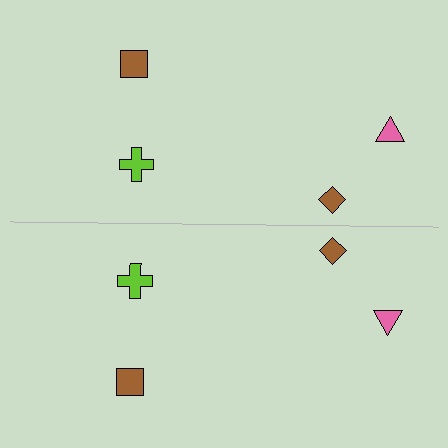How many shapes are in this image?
There are 8 shapes in this image.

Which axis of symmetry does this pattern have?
The pattern has a horizontal axis of symmetry running through the center of the image.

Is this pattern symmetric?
Yes, this pattern has bilateral (reflection) symmetry.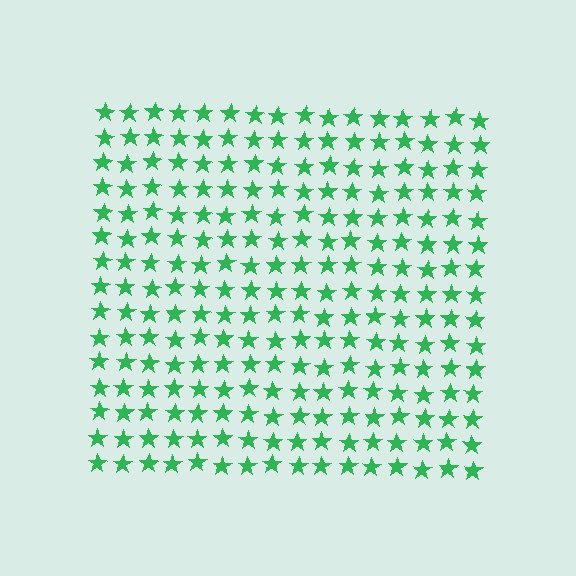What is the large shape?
The large shape is a square.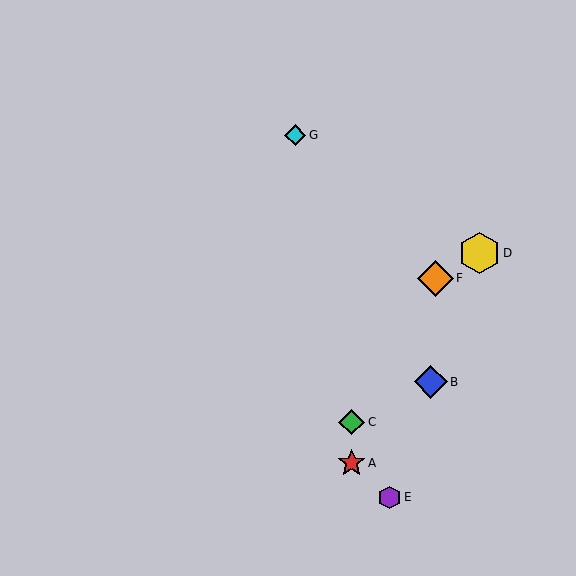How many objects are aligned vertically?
2 objects (A, C) are aligned vertically.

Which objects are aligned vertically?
Objects A, C are aligned vertically.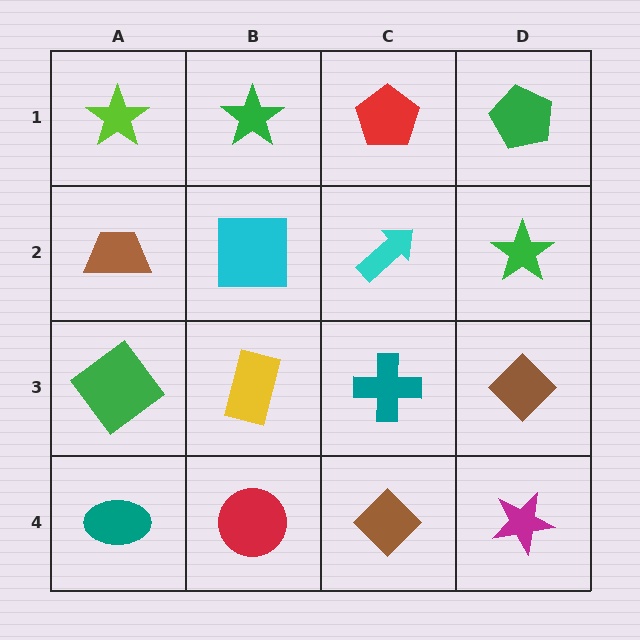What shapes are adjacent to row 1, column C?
A cyan arrow (row 2, column C), a green star (row 1, column B), a green pentagon (row 1, column D).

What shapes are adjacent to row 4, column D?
A brown diamond (row 3, column D), a brown diamond (row 4, column C).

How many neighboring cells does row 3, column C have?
4.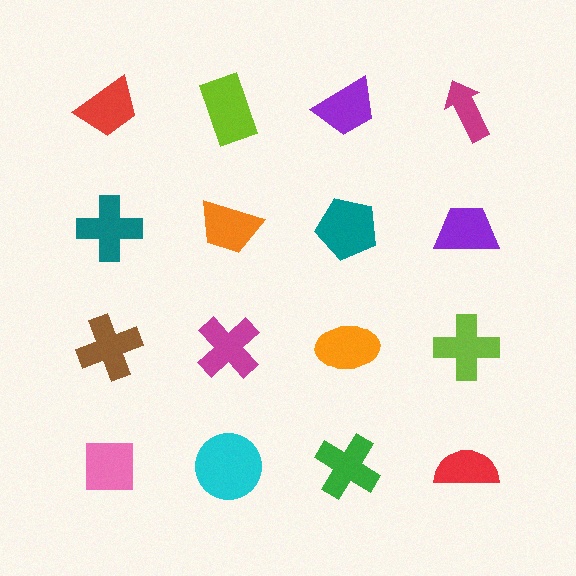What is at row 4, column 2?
A cyan circle.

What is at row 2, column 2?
An orange trapezoid.